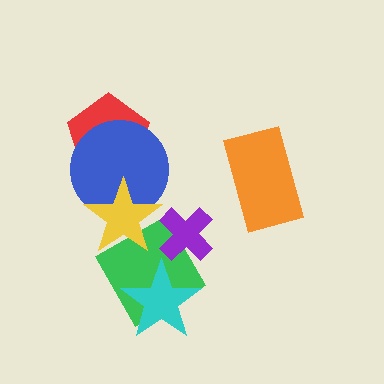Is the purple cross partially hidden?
No, no other shape covers it.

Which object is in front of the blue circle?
The yellow star is in front of the blue circle.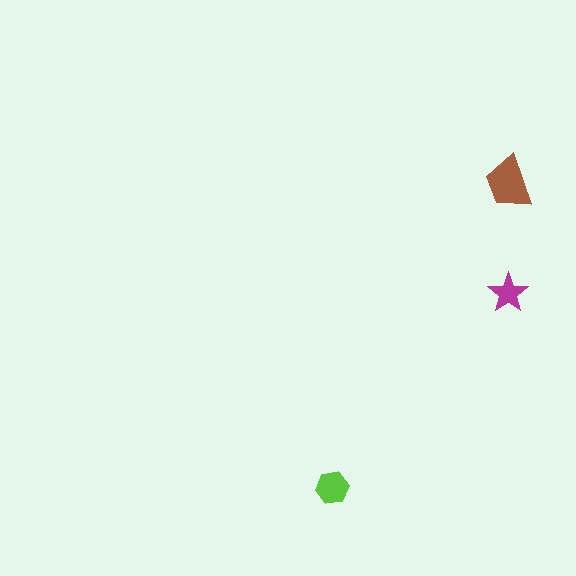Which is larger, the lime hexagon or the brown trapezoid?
The brown trapezoid.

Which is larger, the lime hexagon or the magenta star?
The lime hexagon.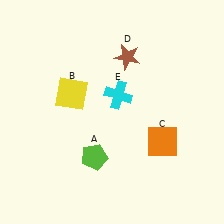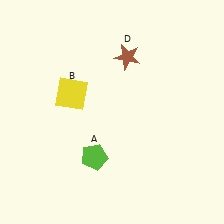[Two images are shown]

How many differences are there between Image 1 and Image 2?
There are 2 differences between the two images.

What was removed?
The cyan cross (E), the orange square (C) were removed in Image 2.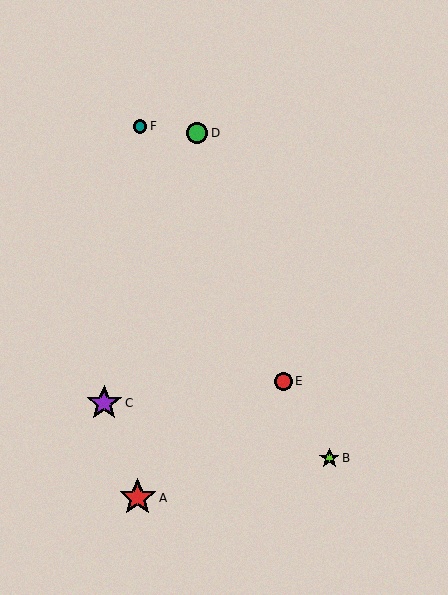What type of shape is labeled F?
Shape F is a teal circle.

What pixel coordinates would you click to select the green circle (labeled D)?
Click at (197, 133) to select the green circle D.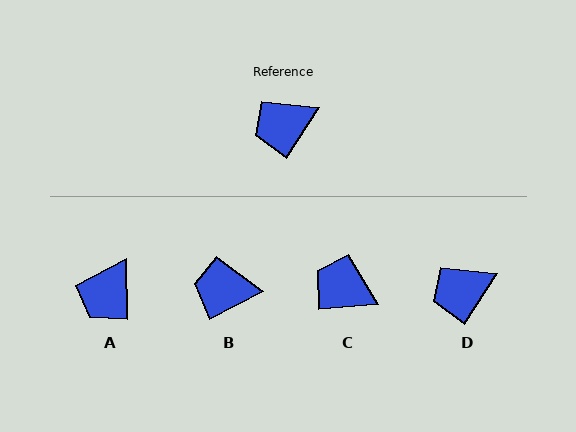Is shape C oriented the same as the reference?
No, it is off by about 52 degrees.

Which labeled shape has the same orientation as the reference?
D.